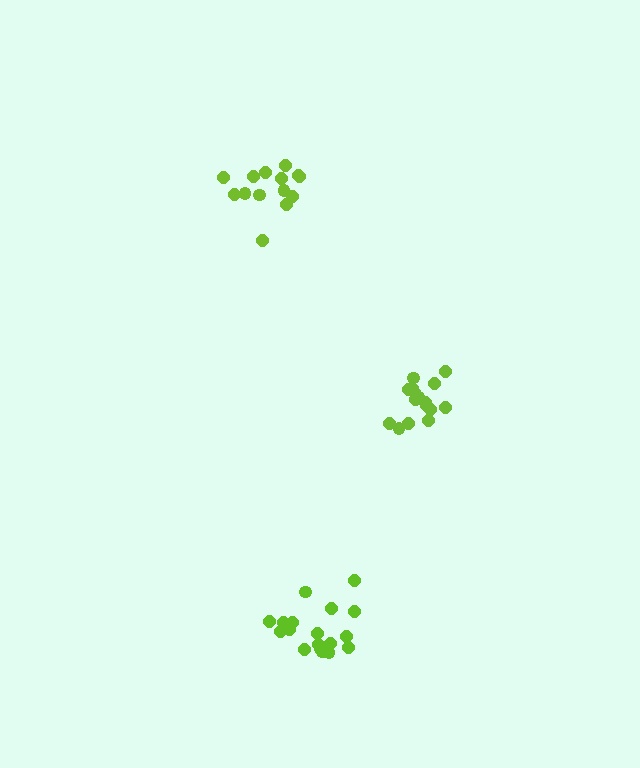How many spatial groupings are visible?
There are 3 spatial groupings.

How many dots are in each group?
Group 1: 14 dots, Group 2: 19 dots, Group 3: 16 dots (49 total).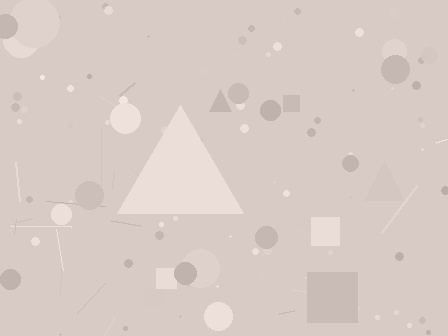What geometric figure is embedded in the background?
A triangle is embedded in the background.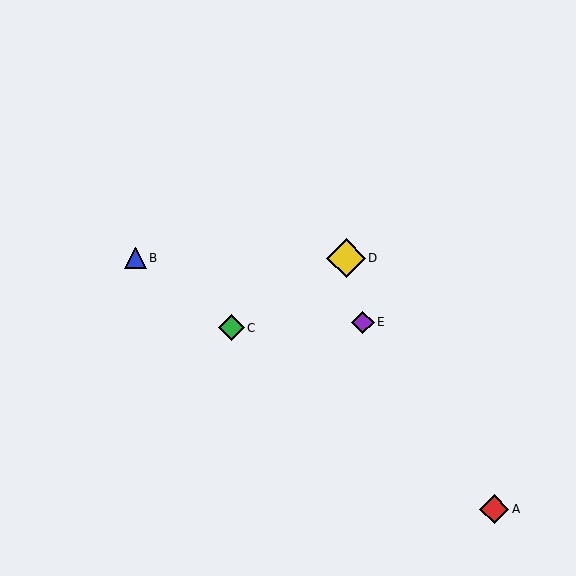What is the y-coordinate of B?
Object B is at y≈258.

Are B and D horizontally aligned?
Yes, both are at y≈258.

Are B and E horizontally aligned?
No, B is at y≈258 and E is at y≈322.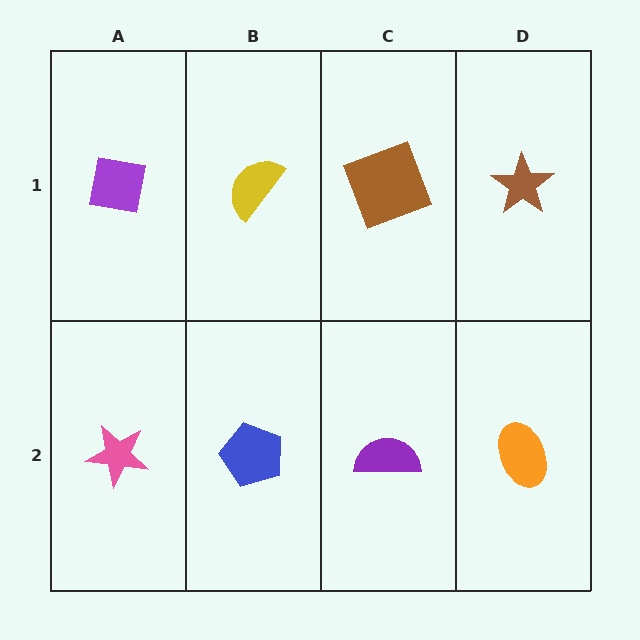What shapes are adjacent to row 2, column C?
A brown square (row 1, column C), a blue pentagon (row 2, column B), an orange ellipse (row 2, column D).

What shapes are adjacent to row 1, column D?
An orange ellipse (row 2, column D), a brown square (row 1, column C).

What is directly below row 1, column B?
A blue pentagon.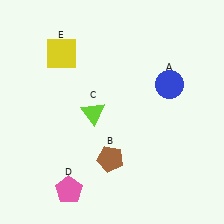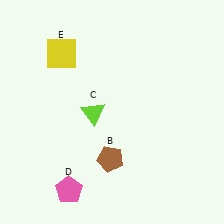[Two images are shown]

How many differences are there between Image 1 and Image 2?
There is 1 difference between the two images.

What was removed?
The blue circle (A) was removed in Image 2.